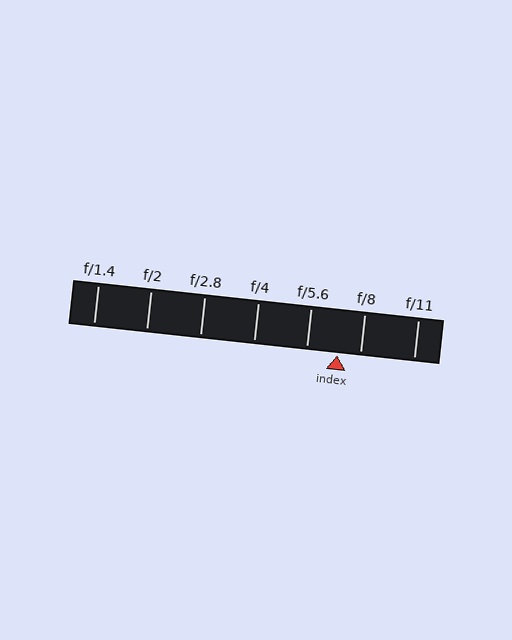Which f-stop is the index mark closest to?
The index mark is closest to f/8.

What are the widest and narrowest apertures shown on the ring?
The widest aperture shown is f/1.4 and the narrowest is f/11.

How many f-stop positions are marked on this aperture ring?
There are 7 f-stop positions marked.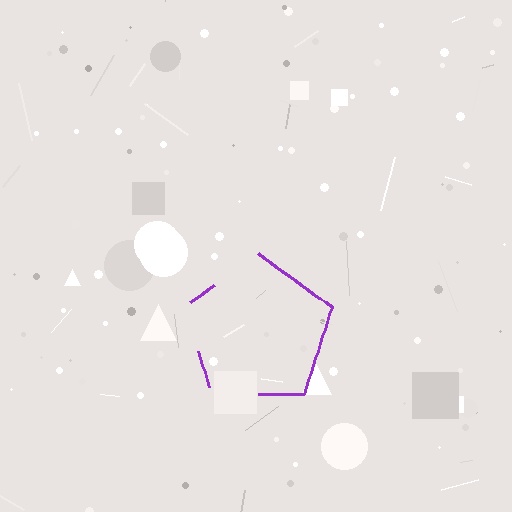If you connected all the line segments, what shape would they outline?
They would outline a pentagon.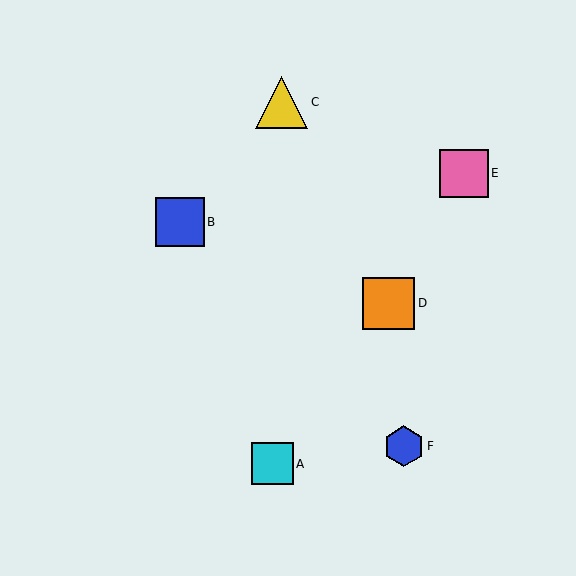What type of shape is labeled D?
Shape D is an orange square.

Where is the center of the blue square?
The center of the blue square is at (180, 222).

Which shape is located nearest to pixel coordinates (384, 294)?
The orange square (labeled D) at (389, 303) is nearest to that location.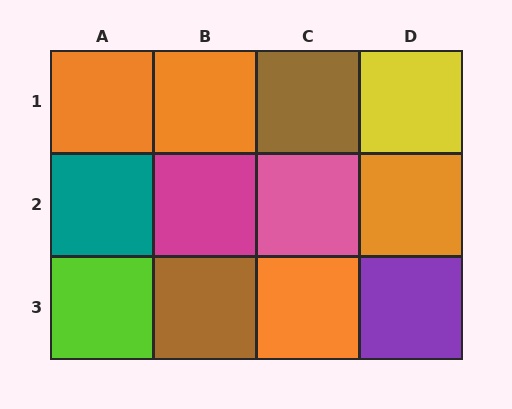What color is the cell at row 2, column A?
Teal.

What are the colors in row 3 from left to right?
Lime, brown, orange, purple.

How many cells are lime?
1 cell is lime.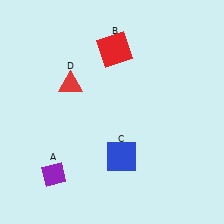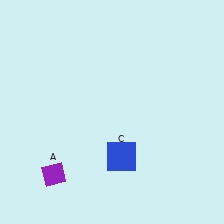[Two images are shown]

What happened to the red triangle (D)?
The red triangle (D) was removed in Image 2. It was in the top-left area of Image 1.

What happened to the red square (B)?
The red square (B) was removed in Image 2. It was in the top-right area of Image 1.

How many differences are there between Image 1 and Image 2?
There are 2 differences between the two images.